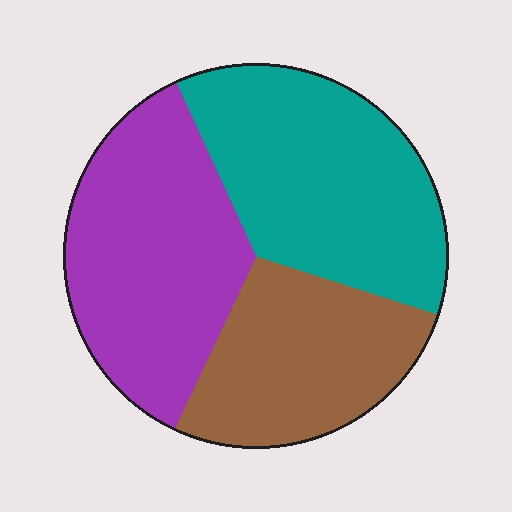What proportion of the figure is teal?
Teal covers around 35% of the figure.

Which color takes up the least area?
Brown, at roughly 25%.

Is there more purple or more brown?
Purple.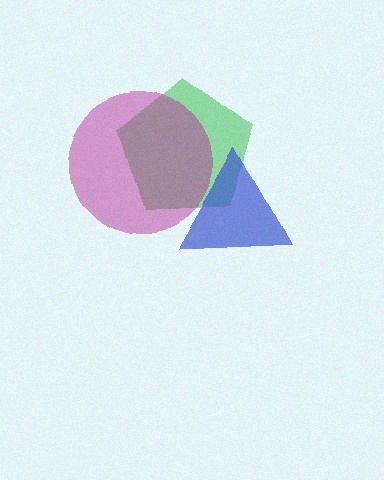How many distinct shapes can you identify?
There are 3 distinct shapes: a green pentagon, a magenta circle, a blue triangle.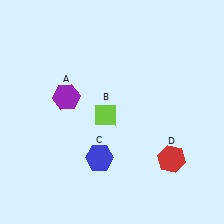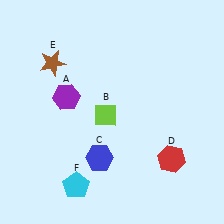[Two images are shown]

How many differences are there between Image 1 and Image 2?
There are 2 differences between the two images.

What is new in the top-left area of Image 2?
A brown star (E) was added in the top-left area of Image 2.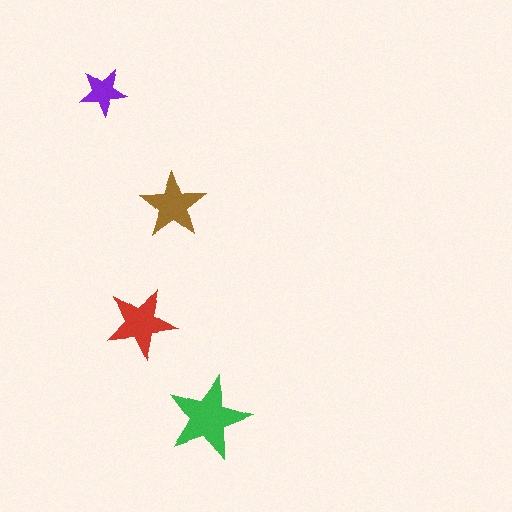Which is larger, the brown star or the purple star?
The brown one.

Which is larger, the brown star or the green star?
The green one.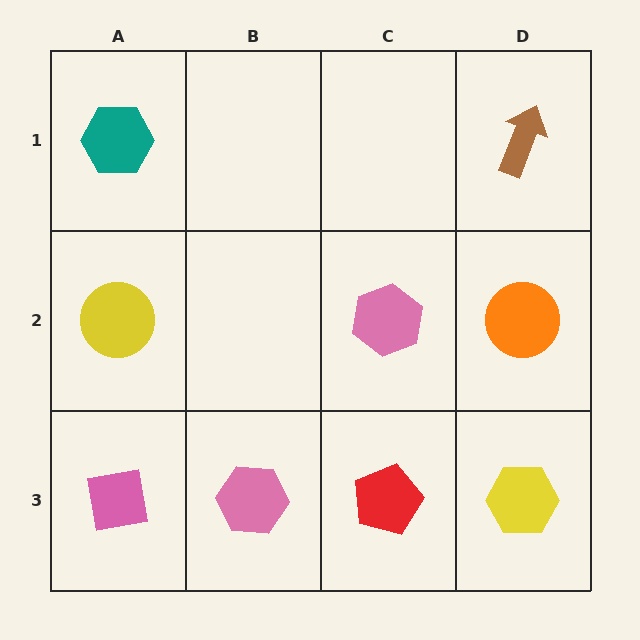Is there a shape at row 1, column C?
No, that cell is empty.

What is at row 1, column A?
A teal hexagon.